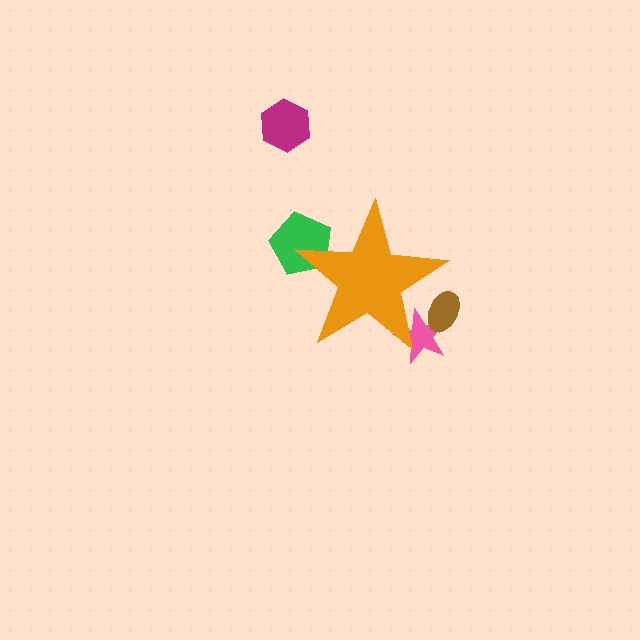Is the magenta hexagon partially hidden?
No, the magenta hexagon is fully visible.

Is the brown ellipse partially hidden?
Yes, the brown ellipse is partially hidden behind the orange star.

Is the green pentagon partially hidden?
Yes, the green pentagon is partially hidden behind the orange star.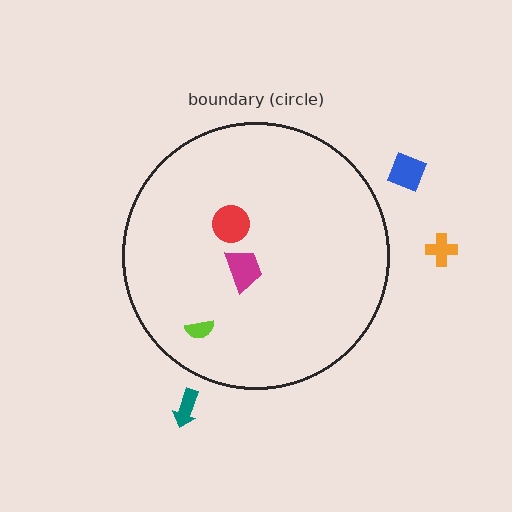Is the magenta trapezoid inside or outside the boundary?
Inside.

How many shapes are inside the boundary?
3 inside, 3 outside.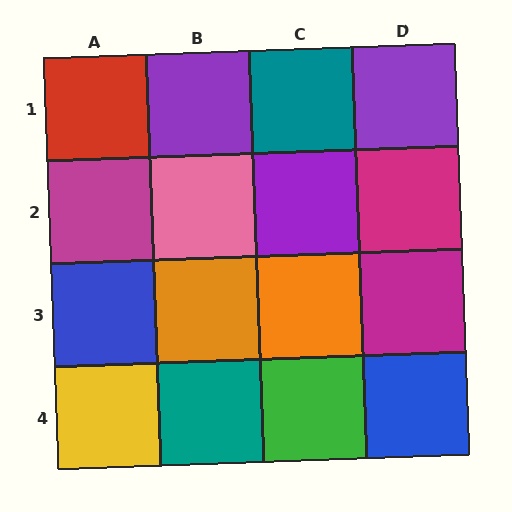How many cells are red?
1 cell is red.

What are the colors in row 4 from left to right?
Yellow, teal, green, blue.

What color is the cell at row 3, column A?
Blue.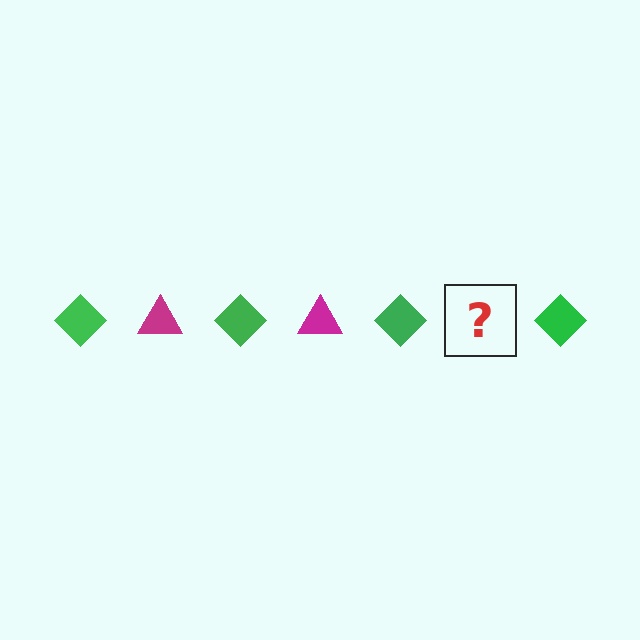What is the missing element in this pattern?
The missing element is a magenta triangle.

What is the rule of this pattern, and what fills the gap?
The rule is that the pattern alternates between green diamond and magenta triangle. The gap should be filled with a magenta triangle.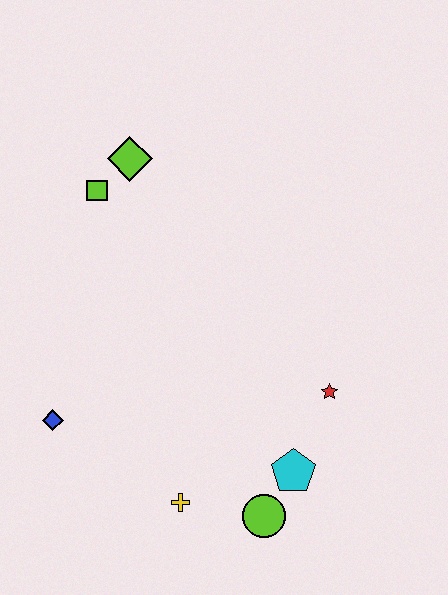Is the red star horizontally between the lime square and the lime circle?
No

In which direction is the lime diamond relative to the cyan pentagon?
The lime diamond is above the cyan pentagon.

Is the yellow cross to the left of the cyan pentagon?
Yes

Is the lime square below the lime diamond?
Yes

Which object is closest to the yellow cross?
The lime circle is closest to the yellow cross.